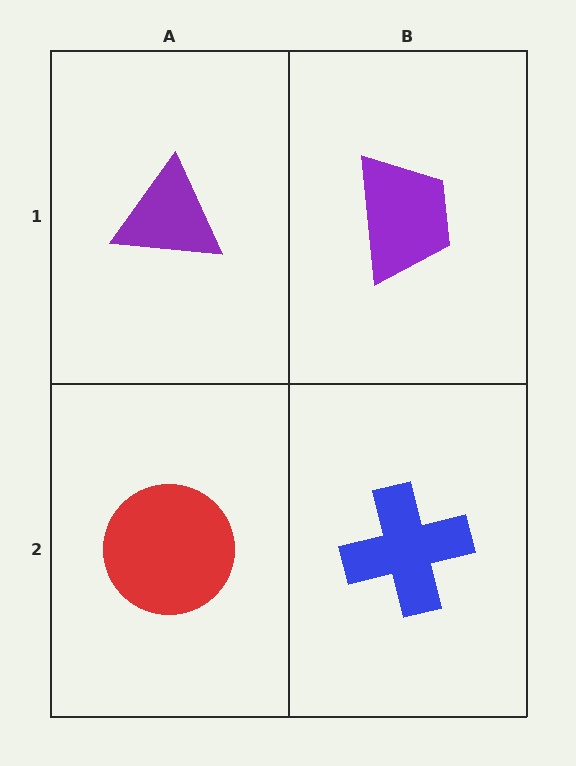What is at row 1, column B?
A purple trapezoid.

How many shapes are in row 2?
2 shapes.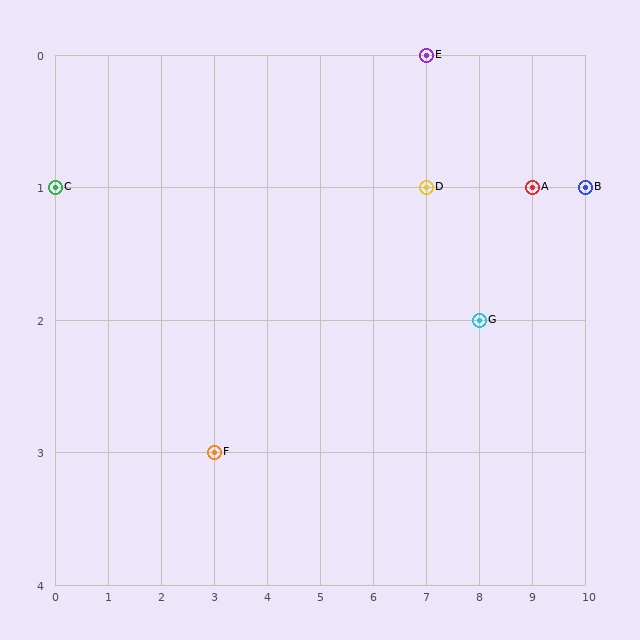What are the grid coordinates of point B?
Point B is at grid coordinates (10, 1).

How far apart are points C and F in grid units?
Points C and F are 3 columns and 2 rows apart (about 3.6 grid units diagonally).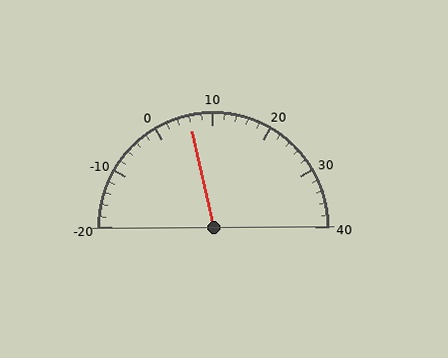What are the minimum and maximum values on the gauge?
The gauge ranges from -20 to 40.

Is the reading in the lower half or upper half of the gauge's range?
The reading is in the lower half of the range (-20 to 40).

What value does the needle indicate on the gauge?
The needle indicates approximately 6.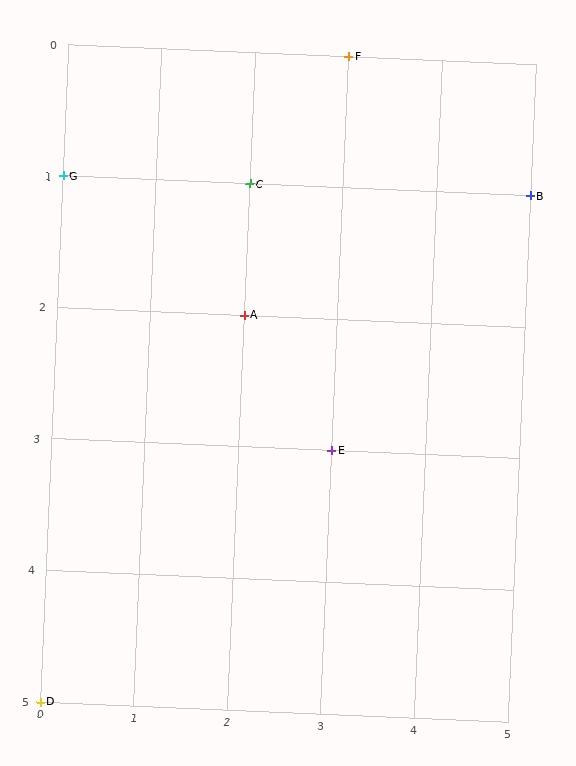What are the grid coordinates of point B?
Point B is at grid coordinates (5, 1).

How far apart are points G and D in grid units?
Points G and D are 4 rows apart.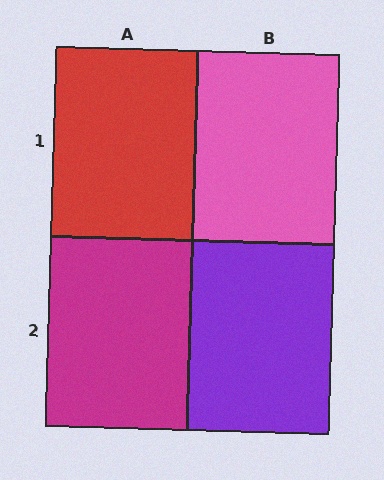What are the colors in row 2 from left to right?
Magenta, purple.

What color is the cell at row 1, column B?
Pink.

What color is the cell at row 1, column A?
Red.